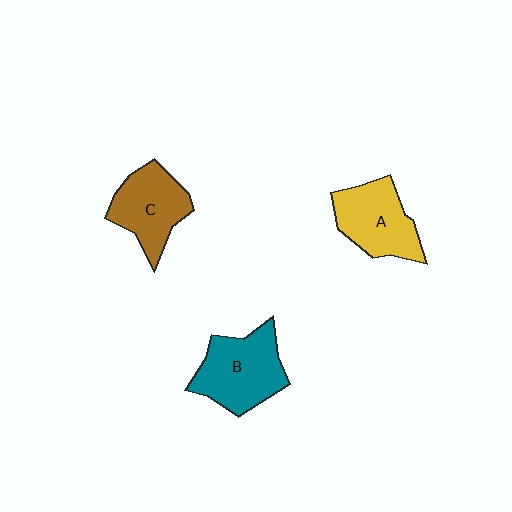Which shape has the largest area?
Shape B (teal).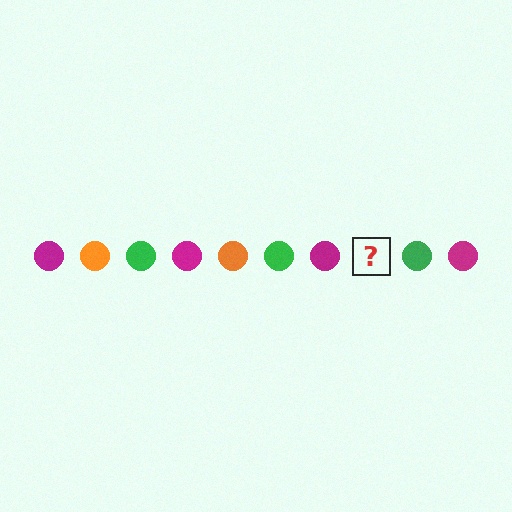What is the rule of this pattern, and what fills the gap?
The rule is that the pattern cycles through magenta, orange, green circles. The gap should be filled with an orange circle.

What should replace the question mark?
The question mark should be replaced with an orange circle.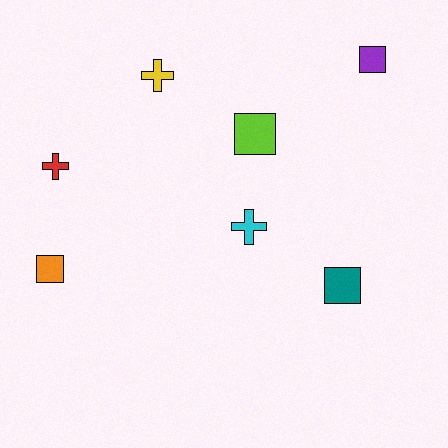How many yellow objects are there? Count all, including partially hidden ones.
There is 1 yellow object.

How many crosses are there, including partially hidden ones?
There are 3 crosses.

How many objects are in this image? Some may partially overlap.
There are 7 objects.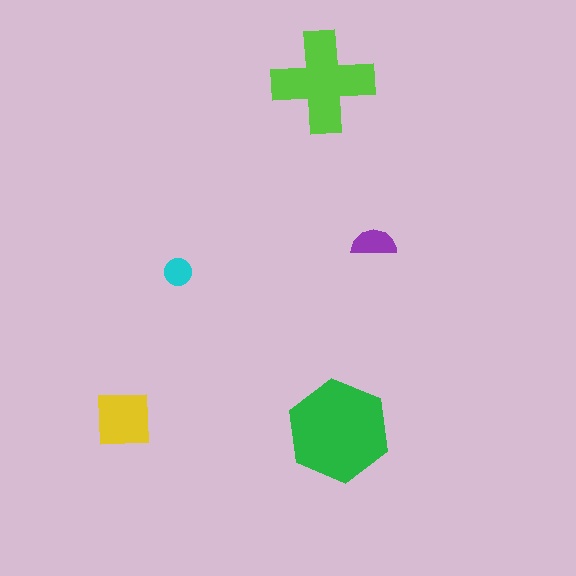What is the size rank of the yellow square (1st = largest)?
3rd.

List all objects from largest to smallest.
The green hexagon, the lime cross, the yellow square, the purple semicircle, the cyan circle.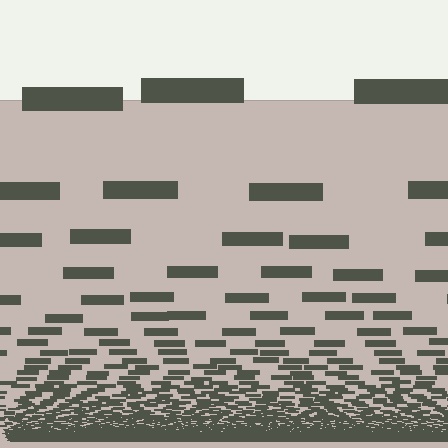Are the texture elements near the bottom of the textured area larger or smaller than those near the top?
Smaller. The gradient is inverted — elements near the bottom are smaller and denser.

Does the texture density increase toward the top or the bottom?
Density increases toward the bottom.